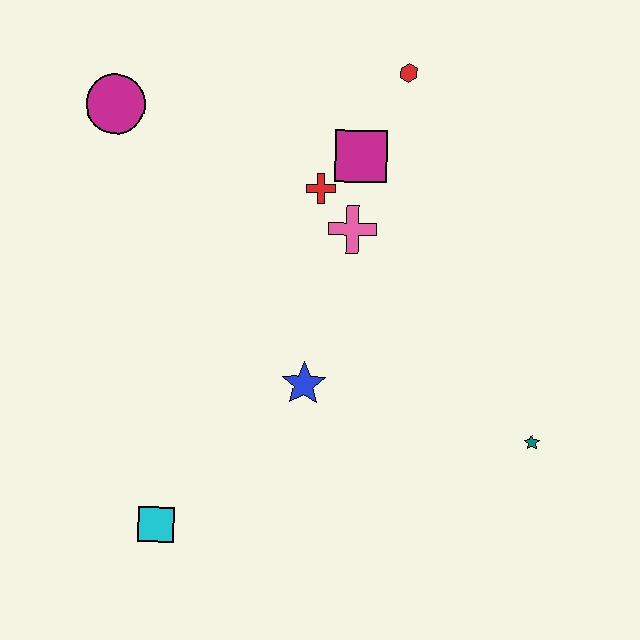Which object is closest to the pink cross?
The red cross is closest to the pink cross.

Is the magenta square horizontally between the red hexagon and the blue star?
Yes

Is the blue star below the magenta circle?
Yes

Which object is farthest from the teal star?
The magenta circle is farthest from the teal star.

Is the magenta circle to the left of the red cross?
Yes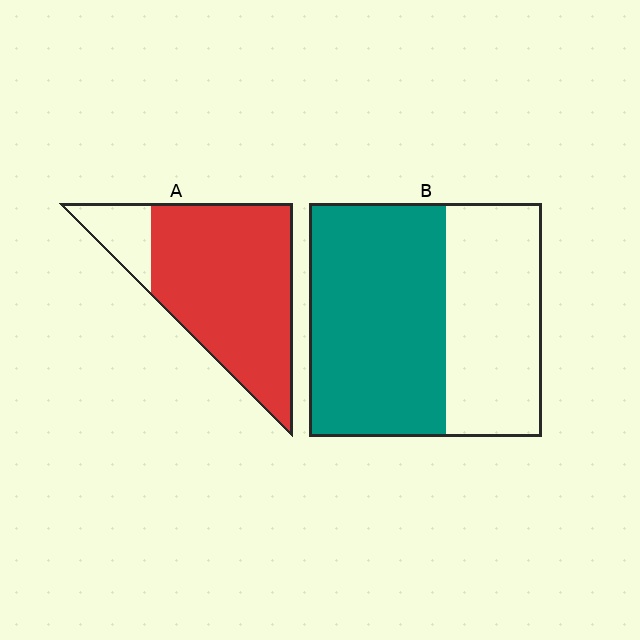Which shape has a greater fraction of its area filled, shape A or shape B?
Shape A.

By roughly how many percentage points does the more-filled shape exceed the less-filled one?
By roughly 25 percentage points (A over B).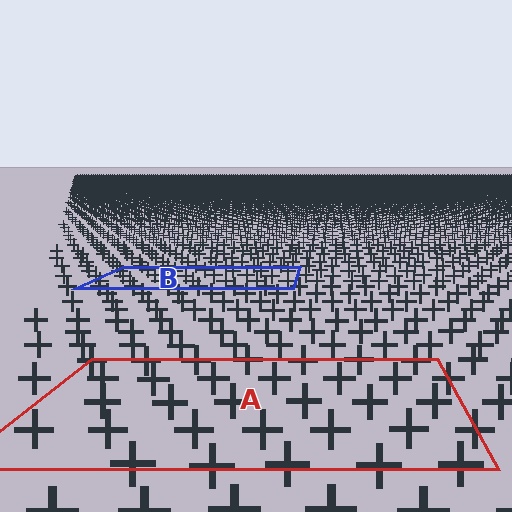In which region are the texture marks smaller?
The texture marks are smaller in region B, because it is farther away.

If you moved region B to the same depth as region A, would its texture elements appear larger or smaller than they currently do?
They would appear larger. At a closer depth, the same texture elements are projected at a bigger on-screen size.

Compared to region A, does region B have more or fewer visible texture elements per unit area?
Region B has more texture elements per unit area — they are packed more densely because it is farther away.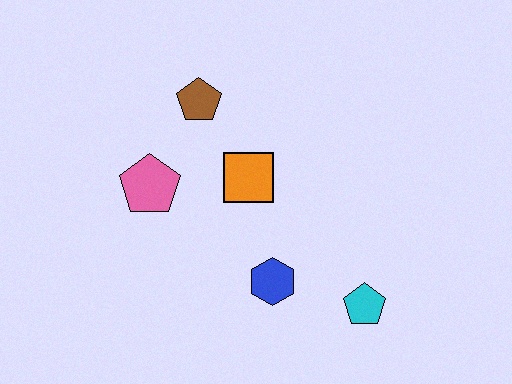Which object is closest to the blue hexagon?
The cyan pentagon is closest to the blue hexagon.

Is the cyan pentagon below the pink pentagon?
Yes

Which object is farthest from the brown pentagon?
The cyan pentagon is farthest from the brown pentagon.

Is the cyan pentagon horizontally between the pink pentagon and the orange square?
No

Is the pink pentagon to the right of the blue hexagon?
No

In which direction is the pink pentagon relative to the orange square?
The pink pentagon is to the left of the orange square.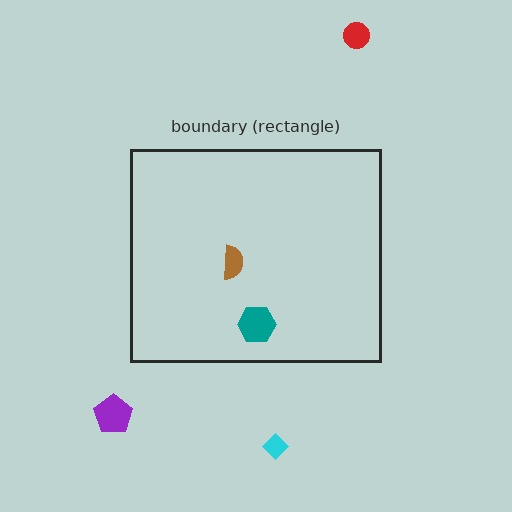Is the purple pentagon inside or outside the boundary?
Outside.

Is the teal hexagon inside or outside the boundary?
Inside.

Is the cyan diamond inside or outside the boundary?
Outside.